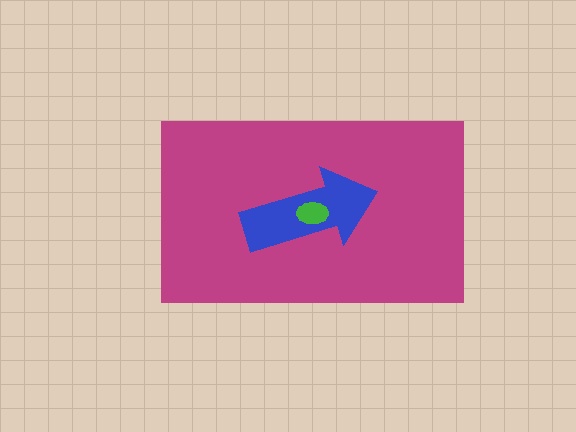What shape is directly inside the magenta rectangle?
The blue arrow.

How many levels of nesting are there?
3.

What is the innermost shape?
The green ellipse.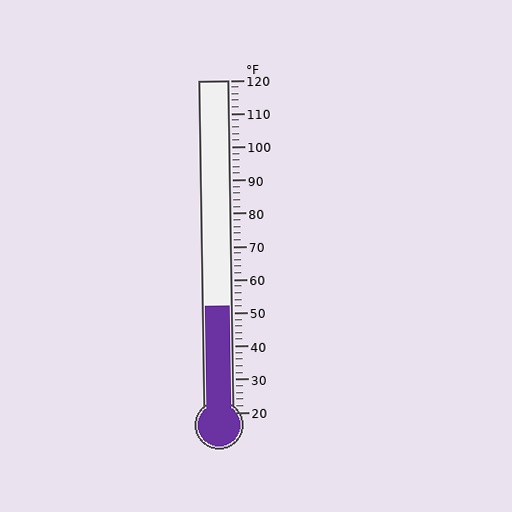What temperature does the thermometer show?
The thermometer shows approximately 52°F.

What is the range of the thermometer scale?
The thermometer scale ranges from 20°F to 120°F.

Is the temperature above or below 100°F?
The temperature is below 100°F.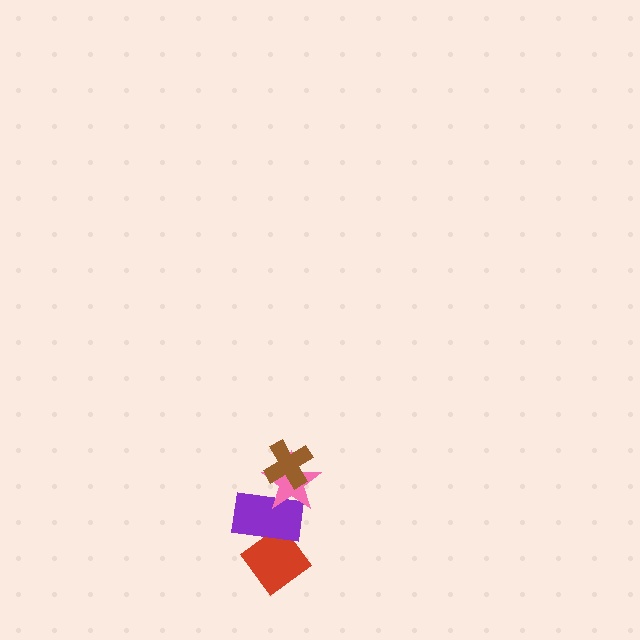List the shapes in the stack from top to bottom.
From top to bottom: the brown cross, the pink star, the purple rectangle, the red diamond.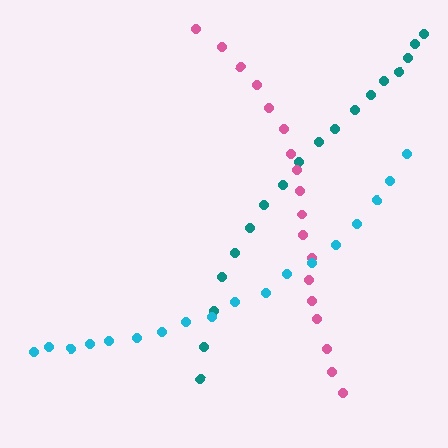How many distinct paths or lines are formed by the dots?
There are 3 distinct paths.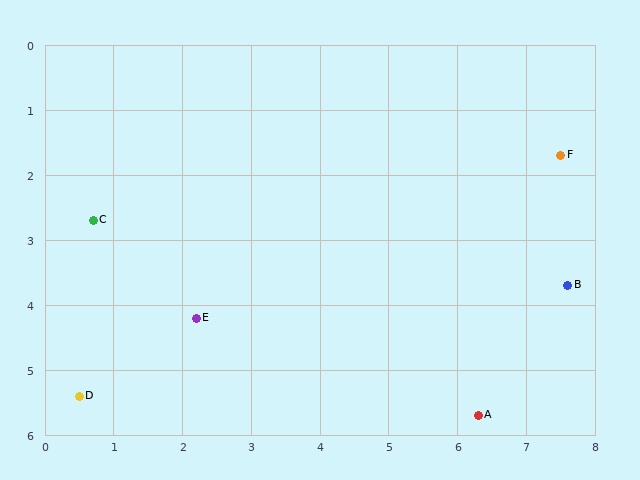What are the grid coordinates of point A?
Point A is at approximately (6.3, 5.7).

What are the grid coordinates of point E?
Point E is at approximately (2.2, 4.2).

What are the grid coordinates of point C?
Point C is at approximately (0.7, 2.7).